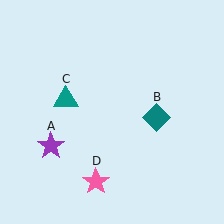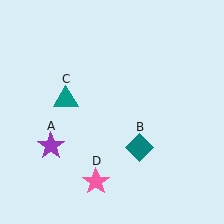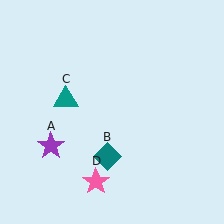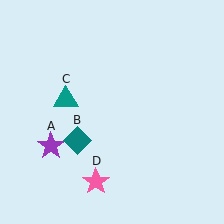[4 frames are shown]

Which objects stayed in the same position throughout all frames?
Purple star (object A) and teal triangle (object C) and pink star (object D) remained stationary.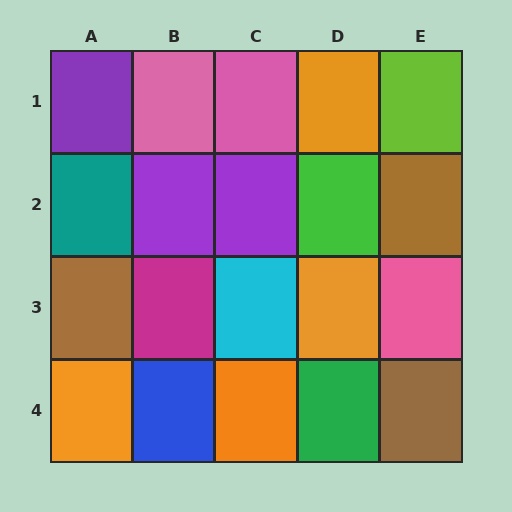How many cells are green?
2 cells are green.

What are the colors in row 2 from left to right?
Teal, purple, purple, green, brown.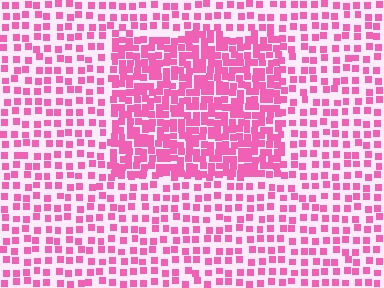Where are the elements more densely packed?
The elements are more densely packed inside the rectangle boundary.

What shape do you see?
I see a rectangle.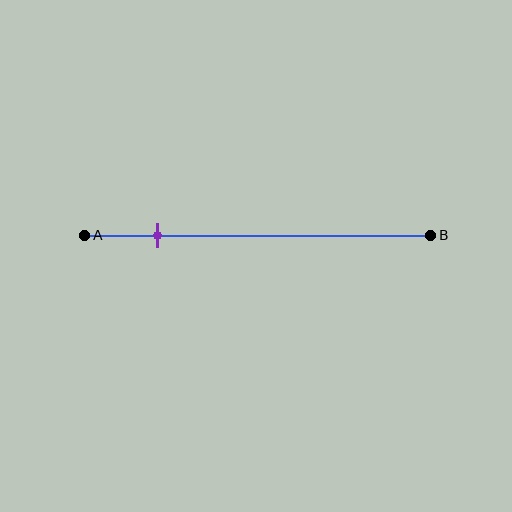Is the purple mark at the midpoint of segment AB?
No, the mark is at about 20% from A, not at the 50% midpoint.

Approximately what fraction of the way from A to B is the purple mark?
The purple mark is approximately 20% of the way from A to B.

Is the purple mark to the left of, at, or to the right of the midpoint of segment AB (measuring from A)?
The purple mark is to the left of the midpoint of segment AB.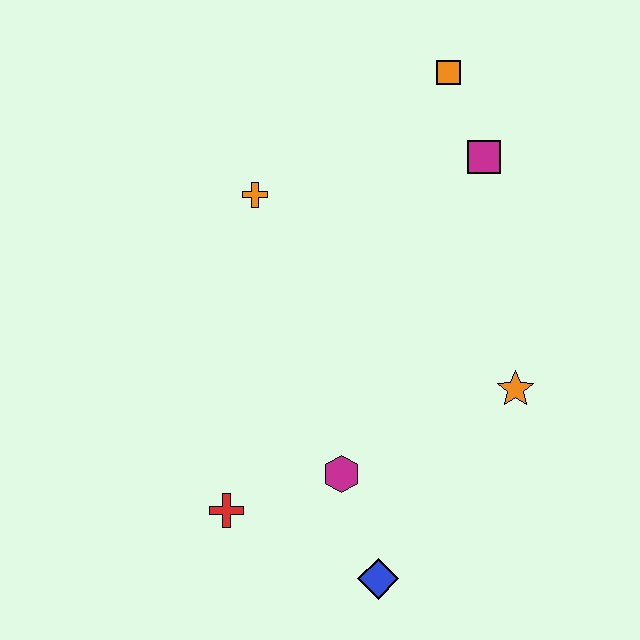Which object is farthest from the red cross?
The orange square is farthest from the red cross.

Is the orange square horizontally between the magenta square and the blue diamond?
Yes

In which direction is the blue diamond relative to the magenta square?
The blue diamond is below the magenta square.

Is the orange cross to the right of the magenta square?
No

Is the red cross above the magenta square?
No